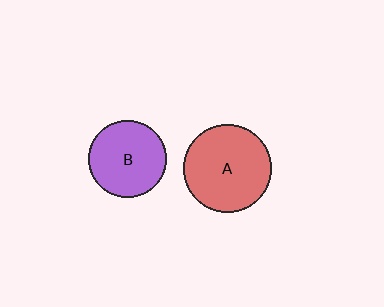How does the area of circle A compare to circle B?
Approximately 1.3 times.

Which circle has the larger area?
Circle A (red).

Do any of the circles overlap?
No, none of the circles overlap.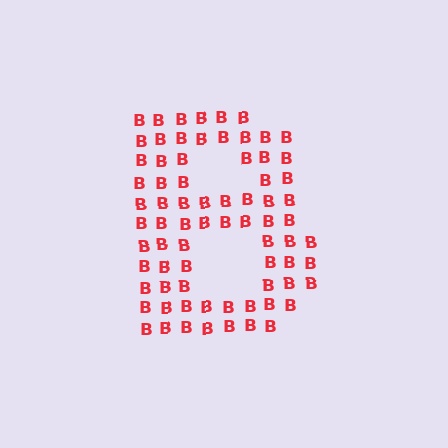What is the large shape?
The large shape is the letter B.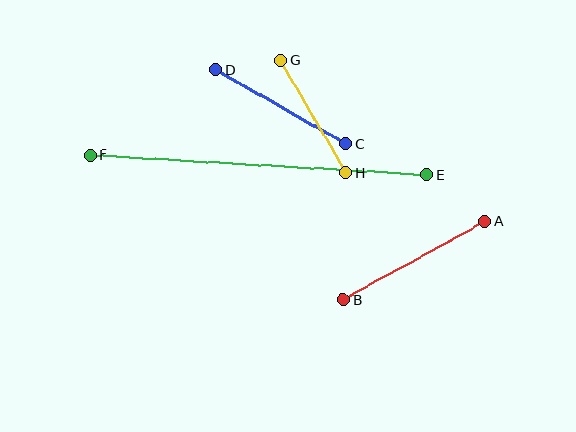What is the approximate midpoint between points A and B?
The midpoint is at approximately (414, 260) pixels.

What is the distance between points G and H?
The distance is approximately 130 pixels.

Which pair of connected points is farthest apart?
Points E and F are farthest apart.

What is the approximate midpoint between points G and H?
The midpoint is at approximately (313, 116) pixels.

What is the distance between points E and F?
The distance is approximately 337 pixels.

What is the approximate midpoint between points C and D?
The midpoint is at approximately (281, 107) pixels.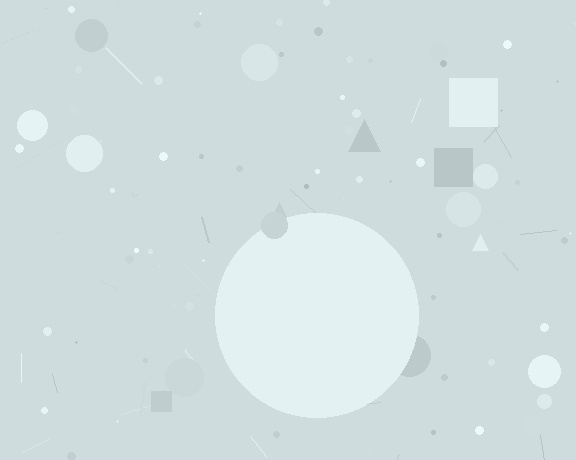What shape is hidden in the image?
A circle is hidden in the image.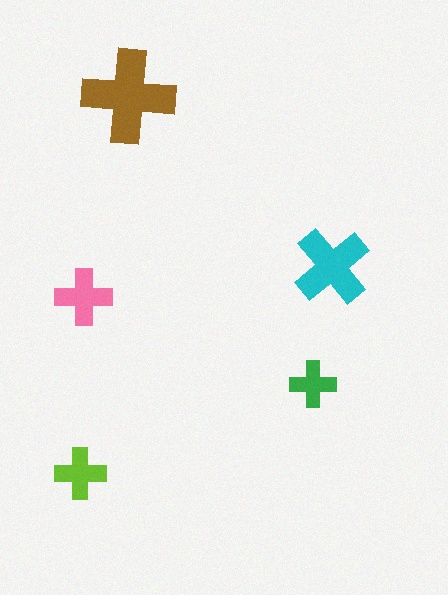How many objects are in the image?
There are 5 objects in the image.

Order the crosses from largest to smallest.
the brown one, the cyan one, the pink one, the lime one, the green one.